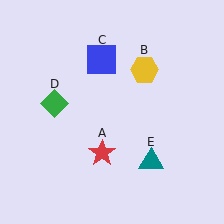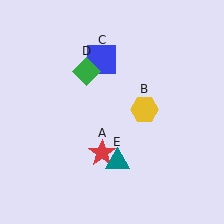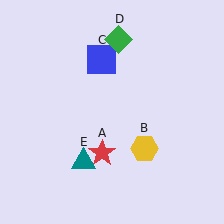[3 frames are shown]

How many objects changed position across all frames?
3 objects changed position: yellow hexagon (object B), green diamond (object D), teal triangle (object E).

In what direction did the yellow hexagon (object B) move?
The yellow hexagon (object B) moved down.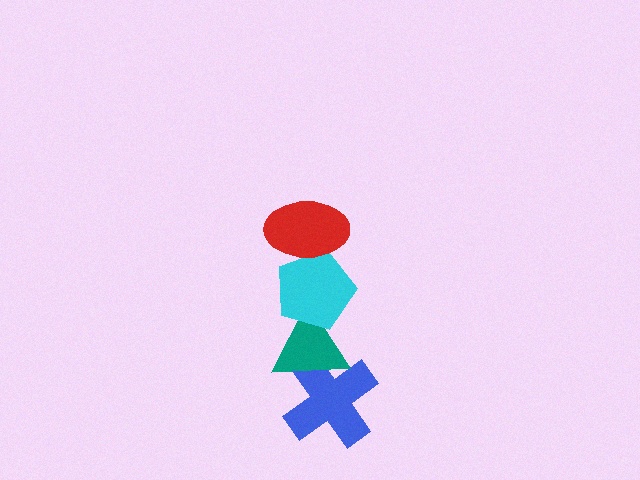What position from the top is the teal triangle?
The teal triangle is 3rd from the top.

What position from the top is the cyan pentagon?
The cyan pentagon is 2nd from the top.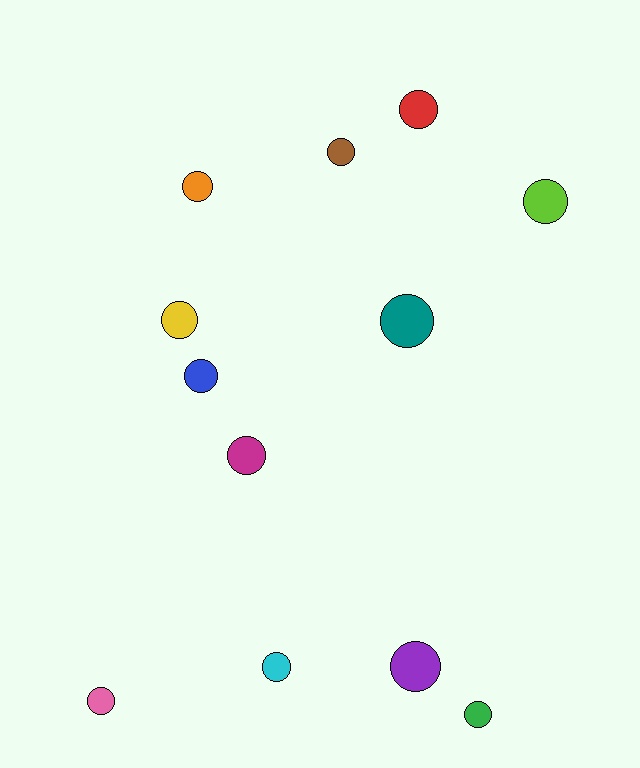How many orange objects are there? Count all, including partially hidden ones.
There is 1 orange object.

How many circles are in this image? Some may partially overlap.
There are 12 circles.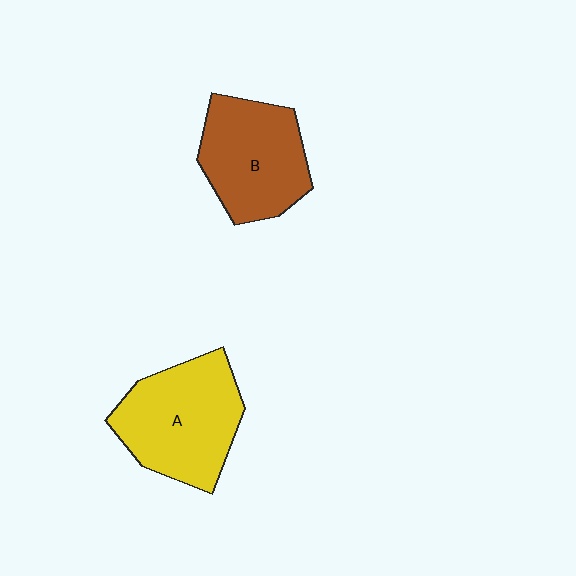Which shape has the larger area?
Shape A (yellow).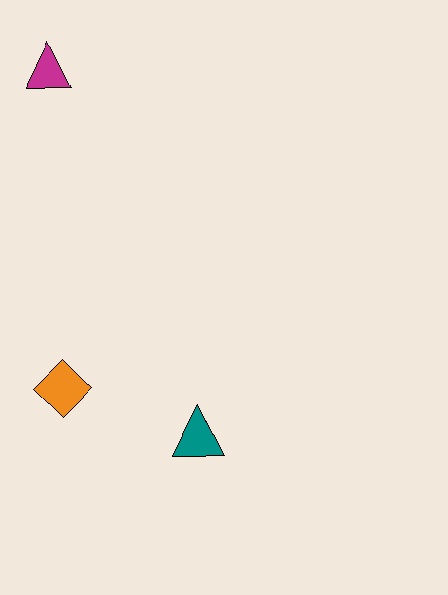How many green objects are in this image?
There are no green objects.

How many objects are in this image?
There are 3 objects.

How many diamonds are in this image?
There is 1 diamond.